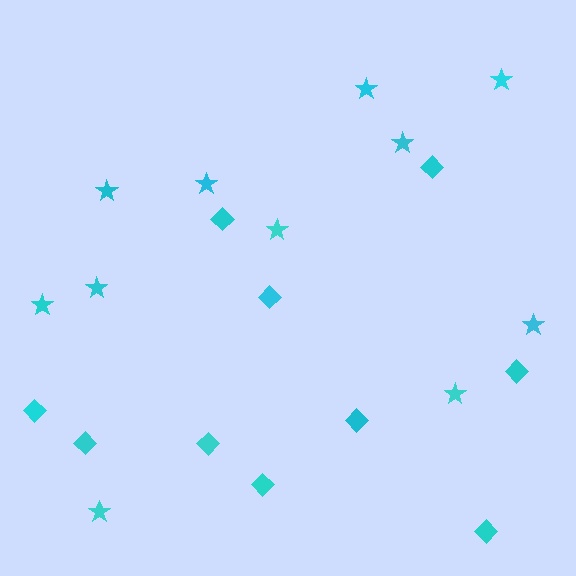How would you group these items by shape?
There are 2 groups: one group of stars (11) and one group of diamonds (10).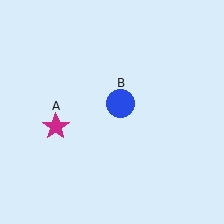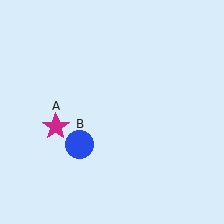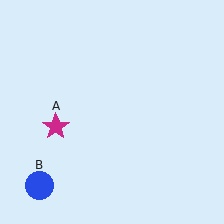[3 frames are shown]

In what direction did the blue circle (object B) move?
The blue circle (object B) moved down and to the left.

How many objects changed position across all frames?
1 object changed position: blue circle (object B).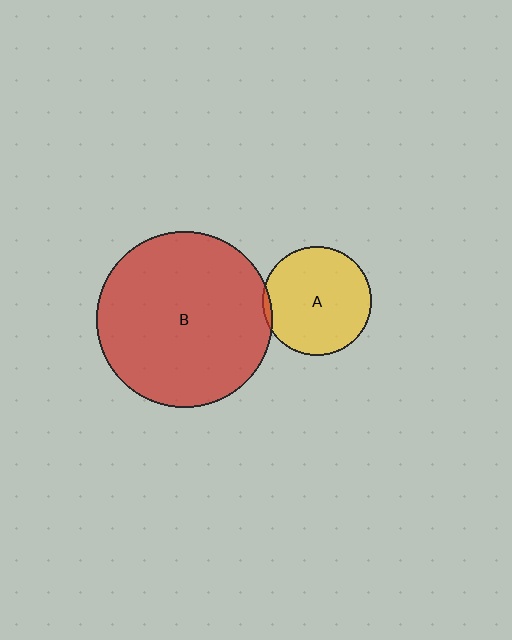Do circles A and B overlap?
Yes.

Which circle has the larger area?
Circle B (red).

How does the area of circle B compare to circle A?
Approximately 2.6 times.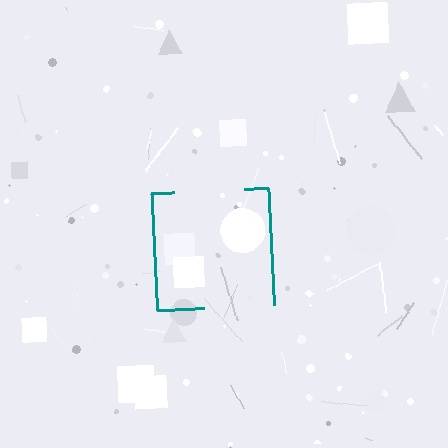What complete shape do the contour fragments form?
The contour fragments form a square.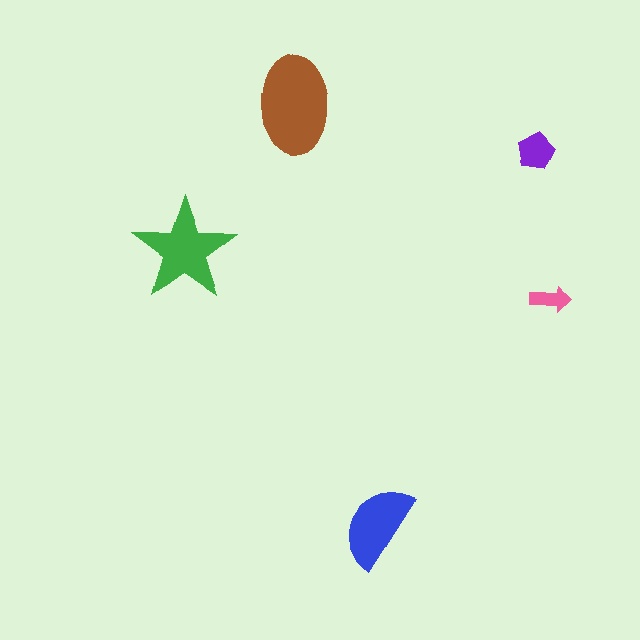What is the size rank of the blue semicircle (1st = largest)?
3rd.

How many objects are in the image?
There are 5 objects in the image.